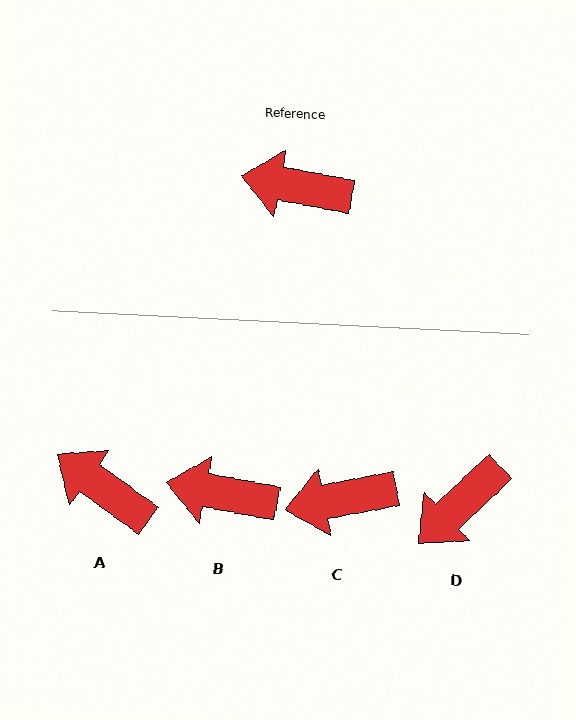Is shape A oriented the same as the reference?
No, it is off by about 25 degrees.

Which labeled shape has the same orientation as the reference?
B.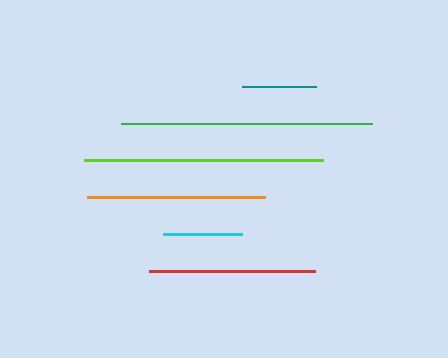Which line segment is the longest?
The green line is the longest at approximately 251 pixels.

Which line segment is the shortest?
The teal line is the shortest at approximately 74 pixels.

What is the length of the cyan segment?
The cyan segment is approximately 79 pixels long.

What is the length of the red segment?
The red segment is approximately 166 pixels long.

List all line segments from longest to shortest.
From longest to shortest: green, lime, orange, red, cyan, teal.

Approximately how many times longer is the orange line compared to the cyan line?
The orange line is approximately 2.3 times the length of the cyan line.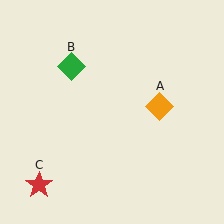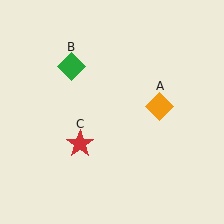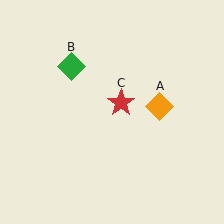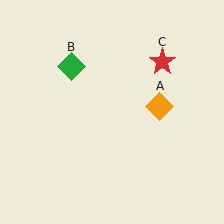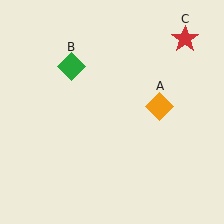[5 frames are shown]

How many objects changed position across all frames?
1 object changed position: red star (object C).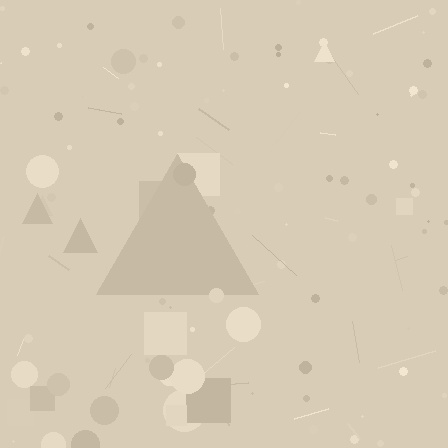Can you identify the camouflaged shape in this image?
The camouflaged shape is a triangle.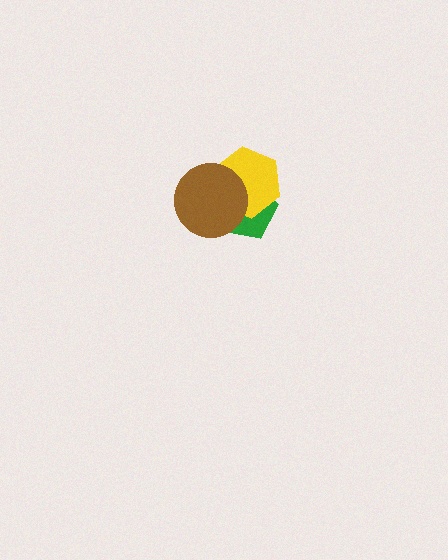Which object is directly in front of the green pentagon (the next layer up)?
The yellow hexagon is directly in front of the green pentagon.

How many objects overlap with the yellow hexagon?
2 objects overlap with the yellow hexagon.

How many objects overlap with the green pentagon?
2 objects overlap with the green pentagon.